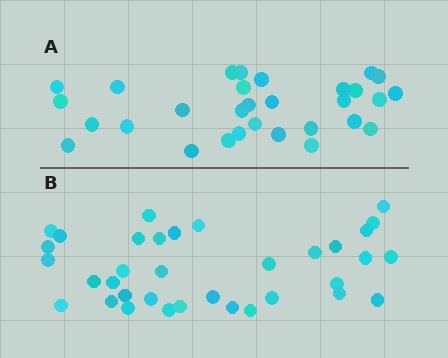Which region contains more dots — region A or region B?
Region B (the bottom region) has more dots.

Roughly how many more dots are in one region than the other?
Region B has about 5 more dots than region A.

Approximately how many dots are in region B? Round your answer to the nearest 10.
About 40 dots. (The exact count is 35, which rounds to 40.)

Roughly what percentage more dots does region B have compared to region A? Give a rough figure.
About 15% more.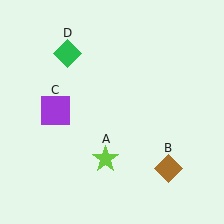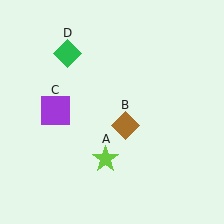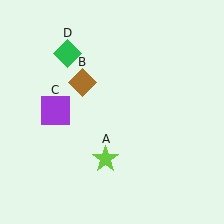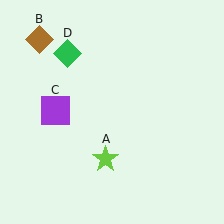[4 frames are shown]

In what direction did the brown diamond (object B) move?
The brown diamond (object B) moved up and to the left.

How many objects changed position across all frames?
1 object changed position: brown diamond (object B).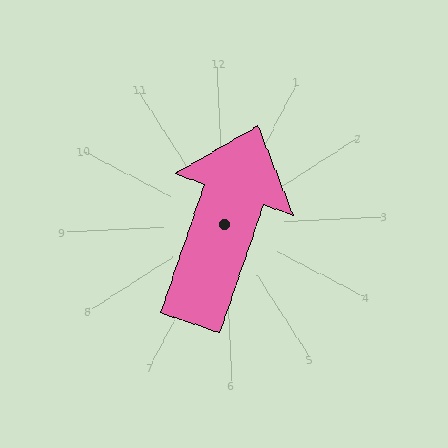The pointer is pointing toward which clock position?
Roughly 1 o'clock.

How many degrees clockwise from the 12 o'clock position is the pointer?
Approximately 22 degrees.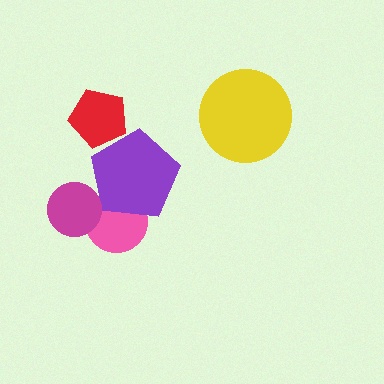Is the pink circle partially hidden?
Yes, it is partially covered by another shape.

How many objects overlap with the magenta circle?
1 object overlaps with the magenta circle.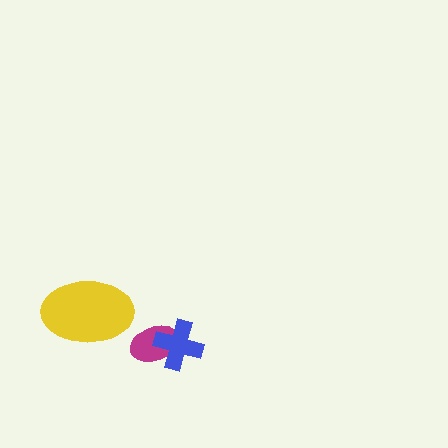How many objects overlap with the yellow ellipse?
0 objects overlap with the yellow ellipse.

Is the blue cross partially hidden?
No, no other shape covers it.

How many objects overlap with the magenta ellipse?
1 object overlaps with the magenta ellipse.